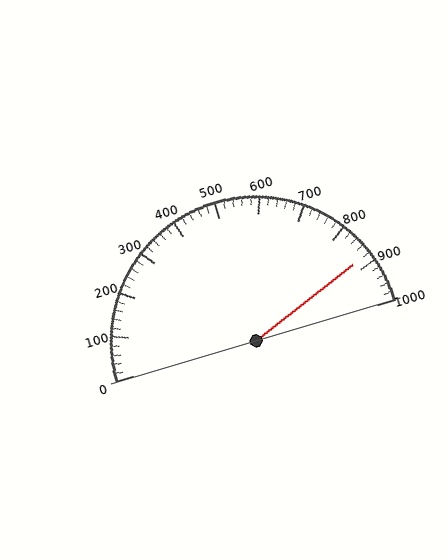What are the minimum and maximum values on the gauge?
The gauge ranges from 0 to 1000.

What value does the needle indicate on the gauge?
The needle indicates approximately 880.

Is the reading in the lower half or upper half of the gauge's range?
The reading is in the upper half of the range (0 to 1000).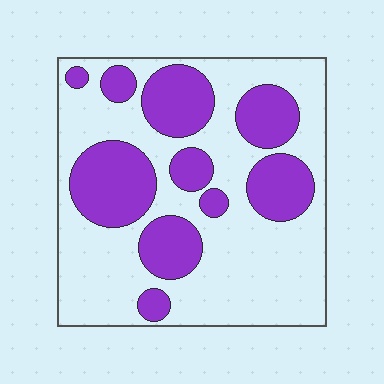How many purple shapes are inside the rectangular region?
10.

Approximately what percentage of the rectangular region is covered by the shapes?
Approximately 35%.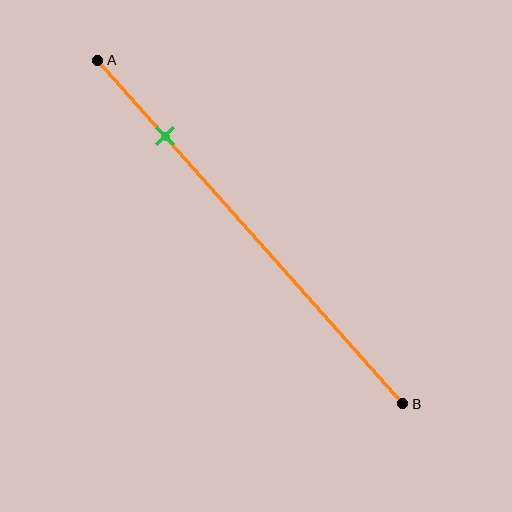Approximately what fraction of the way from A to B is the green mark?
The green mark is approximately 20% of the way from A to B.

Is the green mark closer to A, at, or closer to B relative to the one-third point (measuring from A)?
The green mark is closer to point A than the one-third point of segment AB.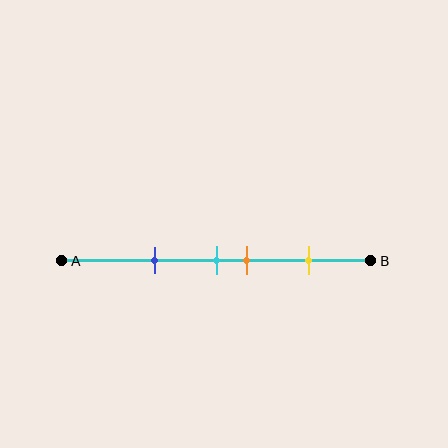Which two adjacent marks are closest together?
The cyan and orange marks are the closest adjacent pair.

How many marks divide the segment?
There are 4 marks dividing the segment.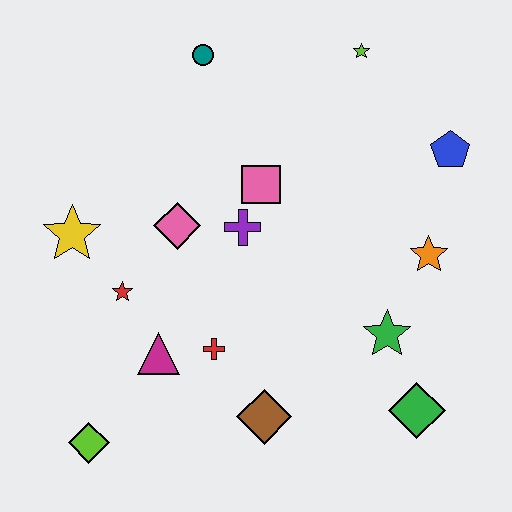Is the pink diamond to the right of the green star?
No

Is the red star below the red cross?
No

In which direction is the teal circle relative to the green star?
The teal circle is above the green star.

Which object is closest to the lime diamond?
The magenta triangle is closest to the lime diamond.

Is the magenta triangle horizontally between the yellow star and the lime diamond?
No